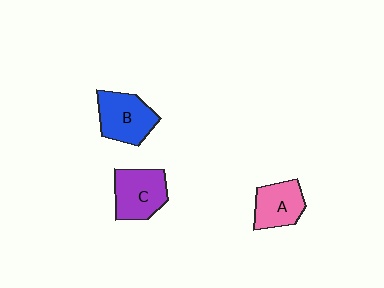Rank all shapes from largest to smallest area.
From largest to smallest: B (blue), C (purple), A (pink).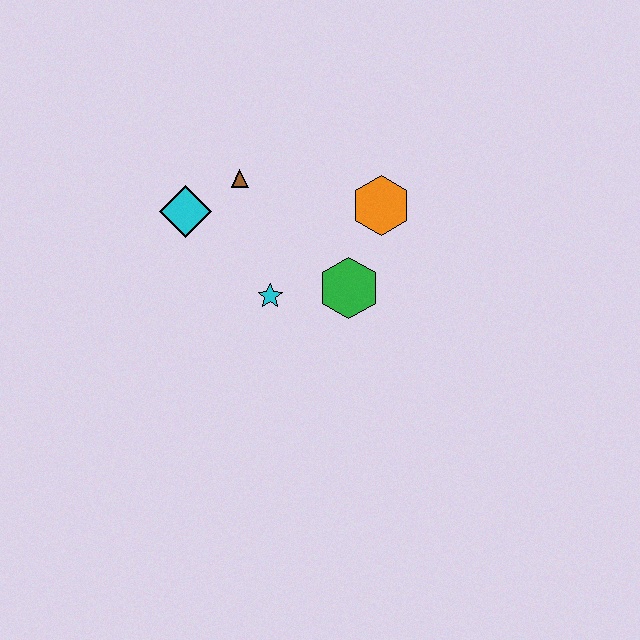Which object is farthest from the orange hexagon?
The cyan diamond is farthest from the orange hexagon.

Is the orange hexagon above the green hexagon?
Yes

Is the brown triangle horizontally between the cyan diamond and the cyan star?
Yes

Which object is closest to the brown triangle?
The cyan diamond is closest to the brown triangle.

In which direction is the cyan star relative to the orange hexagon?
The cyan star is to the left of the orange hexagon.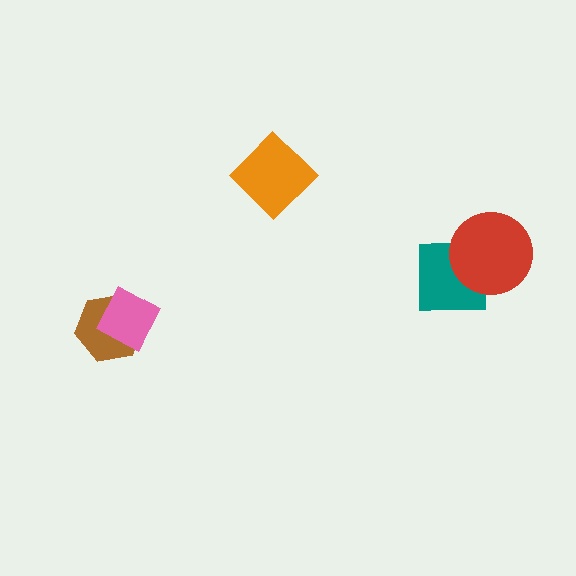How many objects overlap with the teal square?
1 object overlaps with the teal square.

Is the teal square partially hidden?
Yes, it is partially covered by another shape.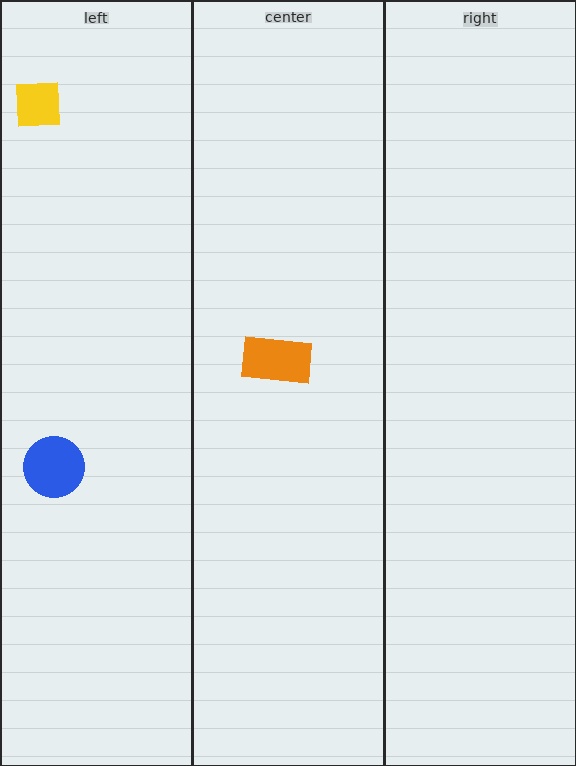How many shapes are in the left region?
2.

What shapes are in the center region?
The orange rectangle.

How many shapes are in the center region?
1.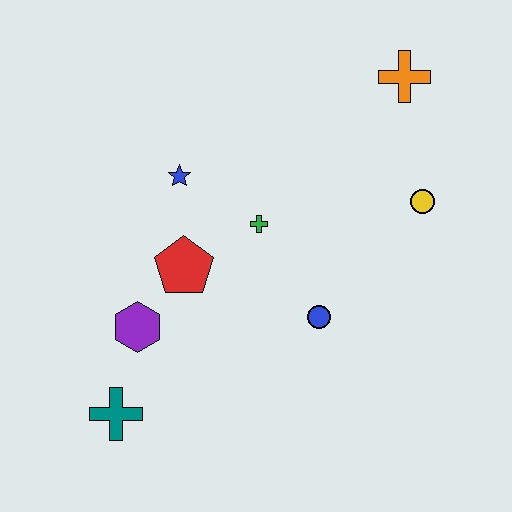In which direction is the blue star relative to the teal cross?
The blue star is above the teal cross.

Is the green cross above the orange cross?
No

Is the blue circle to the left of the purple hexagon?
No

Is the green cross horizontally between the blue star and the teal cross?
No